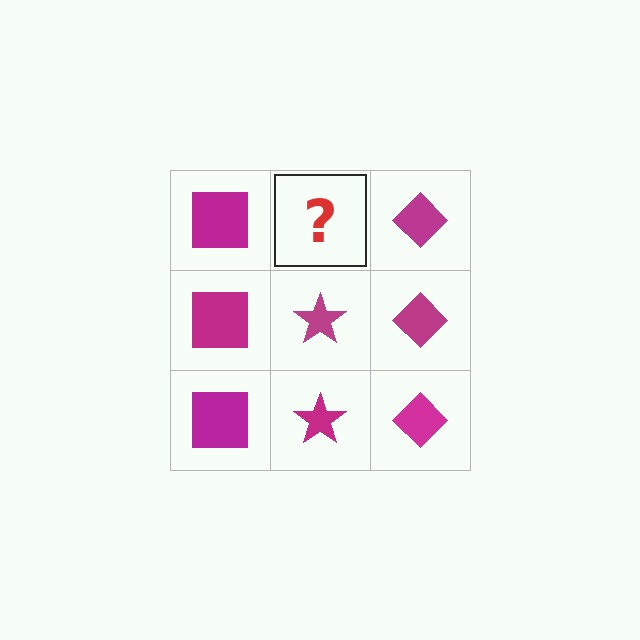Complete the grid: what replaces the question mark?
The question mark should be replaced with a magenta star.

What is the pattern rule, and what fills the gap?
The rule is that each column has a consistent shape. The gap should be filled with a magenta star.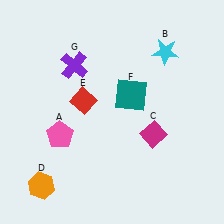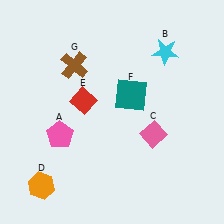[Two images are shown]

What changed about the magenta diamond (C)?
In Image 1, C is magenta. In Image 2, it changed to pink.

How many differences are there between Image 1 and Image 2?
There are 2 differences between the two images.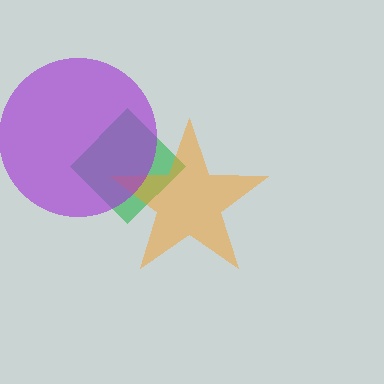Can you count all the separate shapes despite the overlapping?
Yes, there are 3 separate shapes.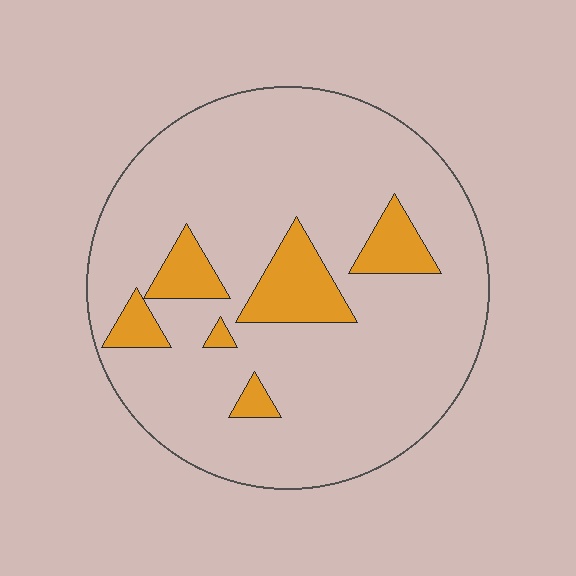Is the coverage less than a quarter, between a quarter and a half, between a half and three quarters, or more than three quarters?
Less than a quarter.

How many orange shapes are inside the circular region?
6.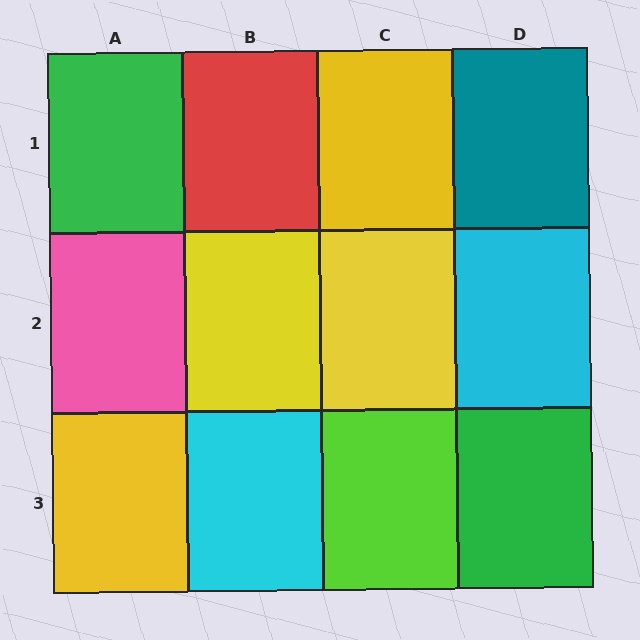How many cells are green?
2 cells are green.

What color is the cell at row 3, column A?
Yellow.